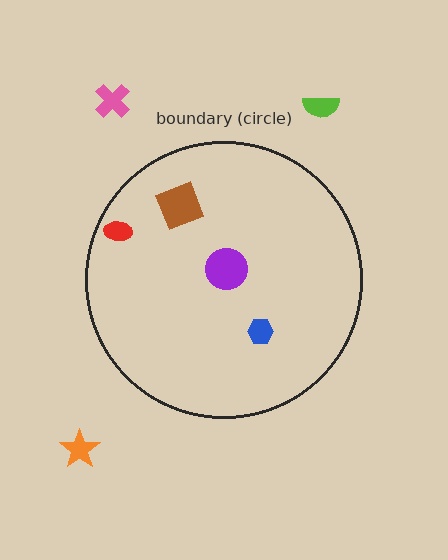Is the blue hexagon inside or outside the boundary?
Inside.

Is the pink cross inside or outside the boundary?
Outside.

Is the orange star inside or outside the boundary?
Outside.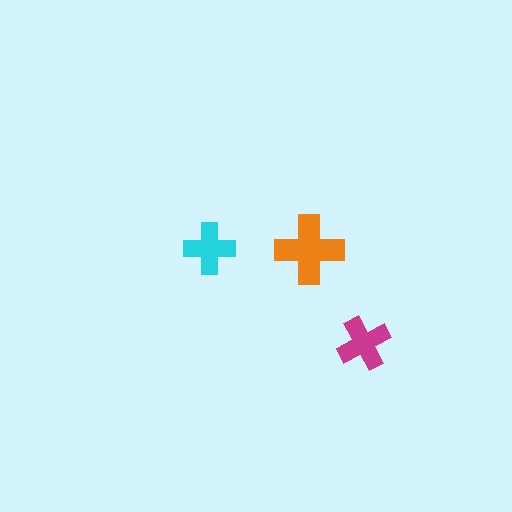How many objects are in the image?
There are 3 objects in the image.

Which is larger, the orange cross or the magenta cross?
The orange one.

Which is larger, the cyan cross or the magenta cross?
The magenta one.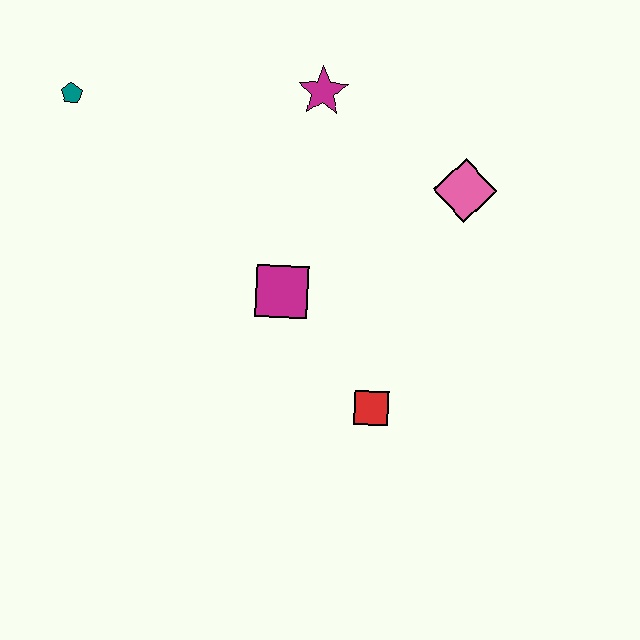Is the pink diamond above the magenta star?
No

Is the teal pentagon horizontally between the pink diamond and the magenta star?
No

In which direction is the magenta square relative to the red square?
The magenta square is above the red square.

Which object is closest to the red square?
The magenta square is closest to the red square.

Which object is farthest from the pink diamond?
The teal pentagon is farthest from the pink diamond.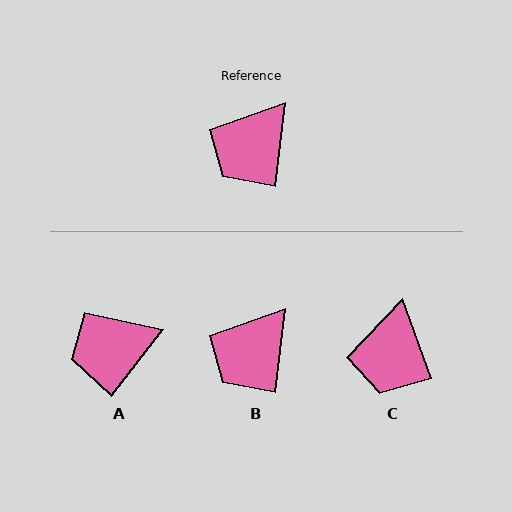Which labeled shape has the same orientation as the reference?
B.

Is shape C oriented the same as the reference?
No, it is off by about 27 degrees.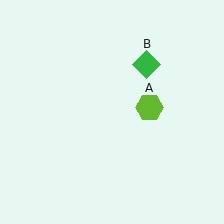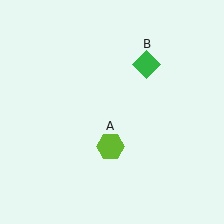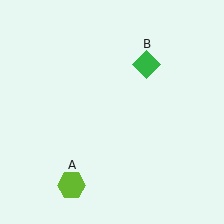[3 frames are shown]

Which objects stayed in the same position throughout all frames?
Green diamond (object B) remained stationary.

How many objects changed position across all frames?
1 object changed position: lime hexagon (object A).